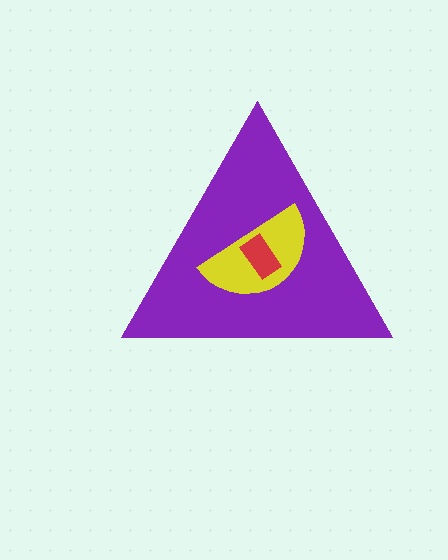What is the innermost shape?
The red rectangle.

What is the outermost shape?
The purple triangle.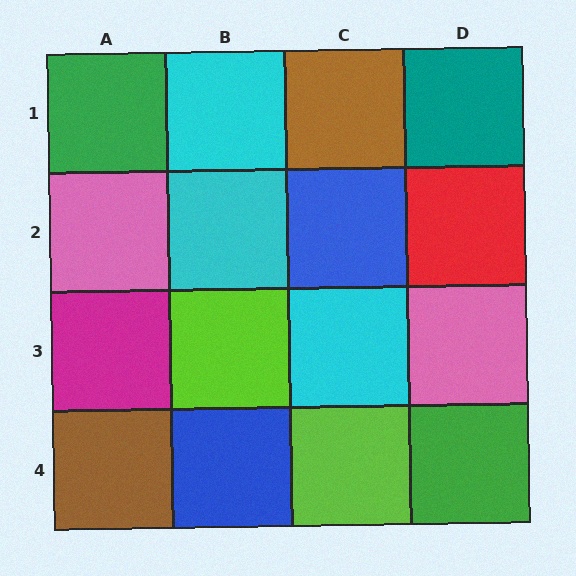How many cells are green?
2 cells are green.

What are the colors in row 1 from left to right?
Green, cyan, brown, teal.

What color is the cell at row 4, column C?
Lime.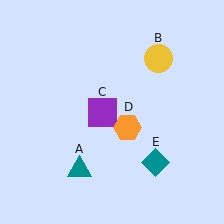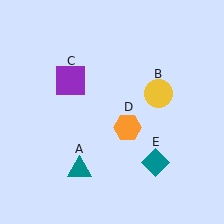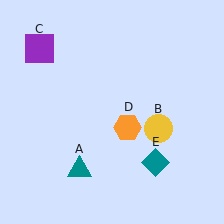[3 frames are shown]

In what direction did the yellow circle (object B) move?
The yellow circle (object B) moved down.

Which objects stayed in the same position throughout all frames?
Teal triangle (object A) and orange hexagon (object D) and teal diamond (object E) remained stationary.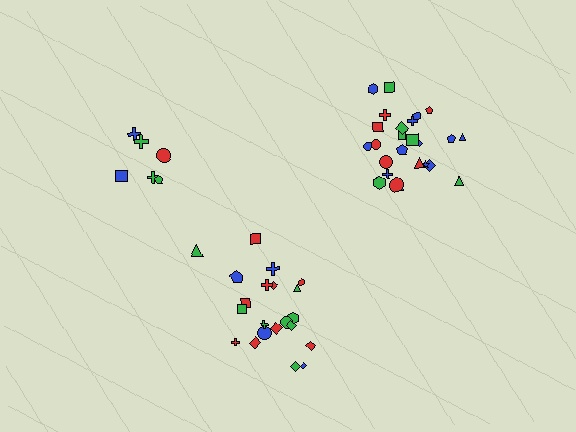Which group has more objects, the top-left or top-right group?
The top-right group.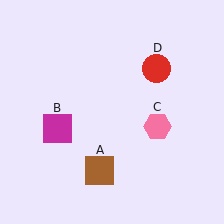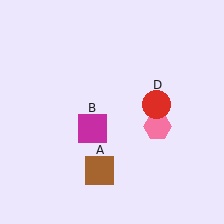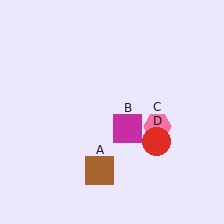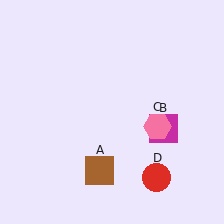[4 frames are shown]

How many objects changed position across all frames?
2 objects changed position: magenta square (object B), red circle (object D).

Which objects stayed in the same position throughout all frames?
Brown square (object A) and pink hexagon (object C) remained stationary.